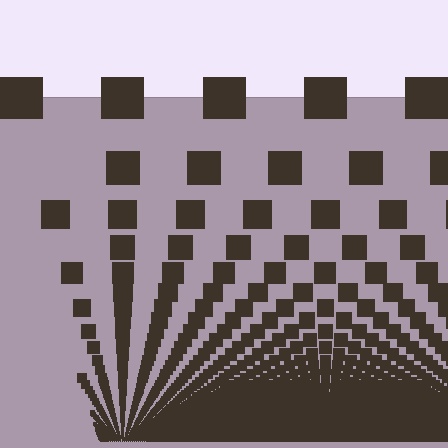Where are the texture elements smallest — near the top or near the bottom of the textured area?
Near the bottom.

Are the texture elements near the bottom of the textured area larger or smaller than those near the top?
Smaller. The gradient is inverted — elements near the bottom are smaller and denser.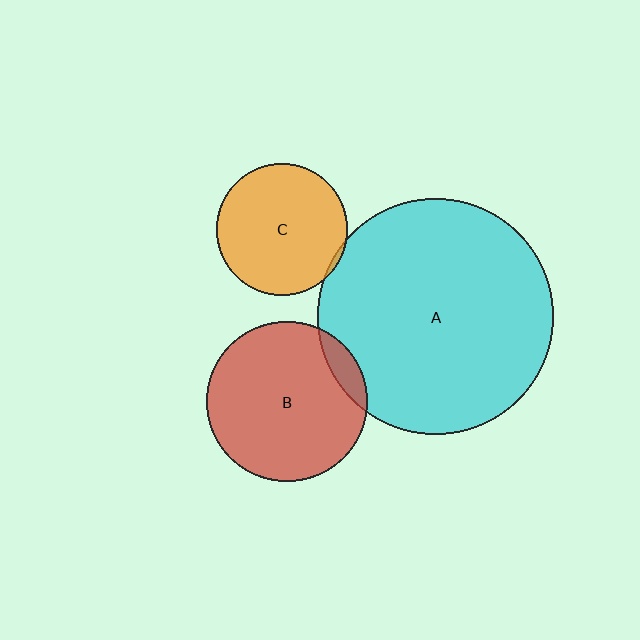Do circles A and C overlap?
Yes.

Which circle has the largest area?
Circle A (cyan).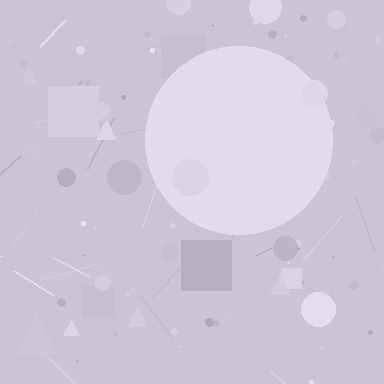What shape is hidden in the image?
A circle is hidden in the image.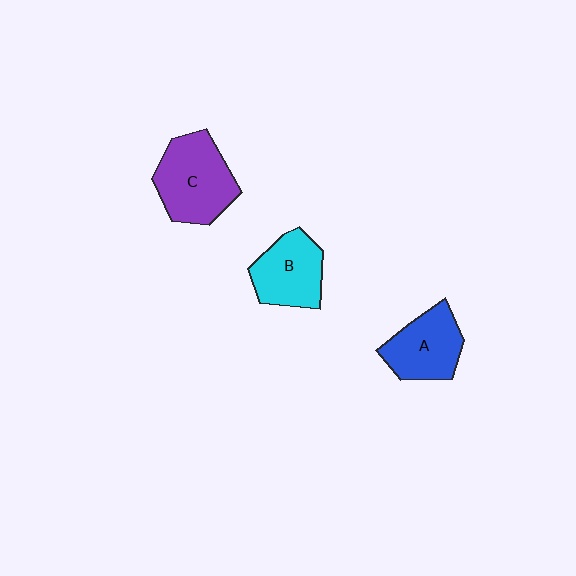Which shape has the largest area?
Shape C (purple).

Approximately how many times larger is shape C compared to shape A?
Approximately 1.3 times.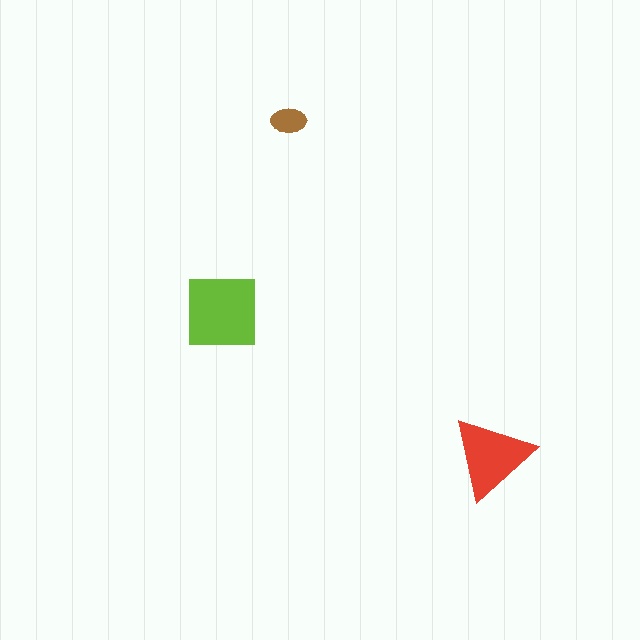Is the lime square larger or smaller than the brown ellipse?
Larger.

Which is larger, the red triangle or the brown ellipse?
The red triangle.